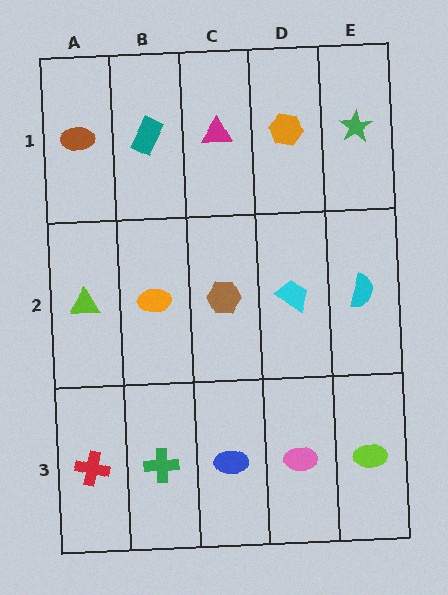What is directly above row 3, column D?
A cyan trapezoid.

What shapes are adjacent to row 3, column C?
A brown hexagon (row 2, column C), a green cross (row 3, column B), a pink ellipse (row 3, column D).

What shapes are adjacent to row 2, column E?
A green star (row 1, column E), a lime ellipse (row 3, column E), a cyan trapezoid (row 2, column D).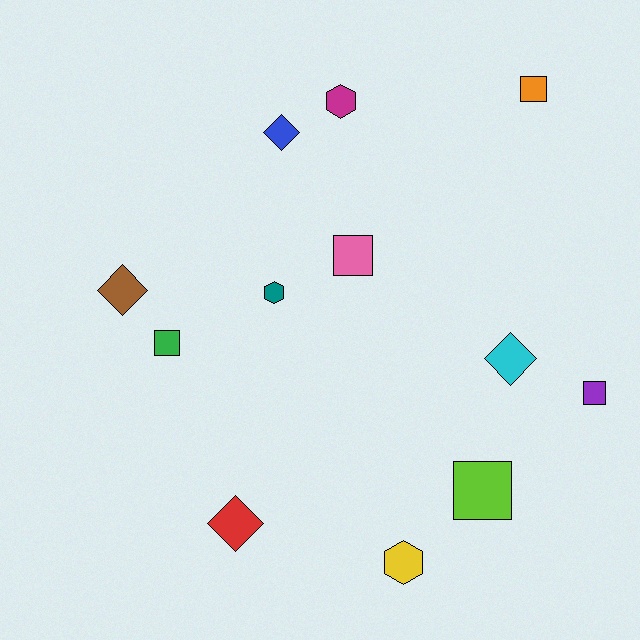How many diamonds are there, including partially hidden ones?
There are 4 diamonds.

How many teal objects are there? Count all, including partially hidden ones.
There is 1 teal object.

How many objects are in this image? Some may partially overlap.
There are 12 objects.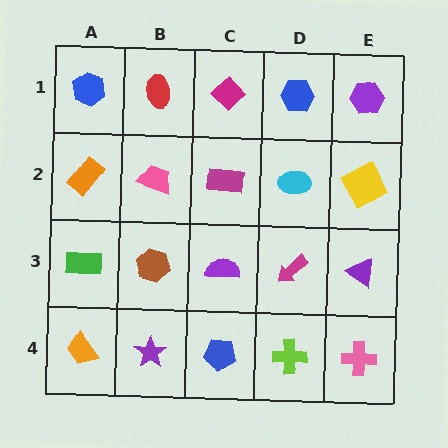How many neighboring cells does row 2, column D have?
4.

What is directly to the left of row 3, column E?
A magenta arrow.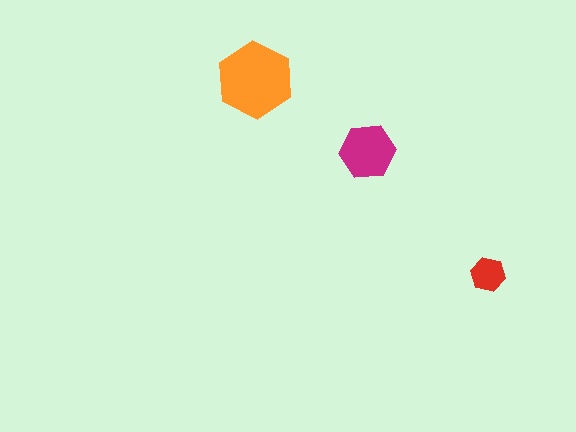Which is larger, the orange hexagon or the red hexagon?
The orange one.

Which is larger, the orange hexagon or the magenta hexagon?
The orange one.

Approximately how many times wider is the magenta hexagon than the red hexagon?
About 1.5 times wider.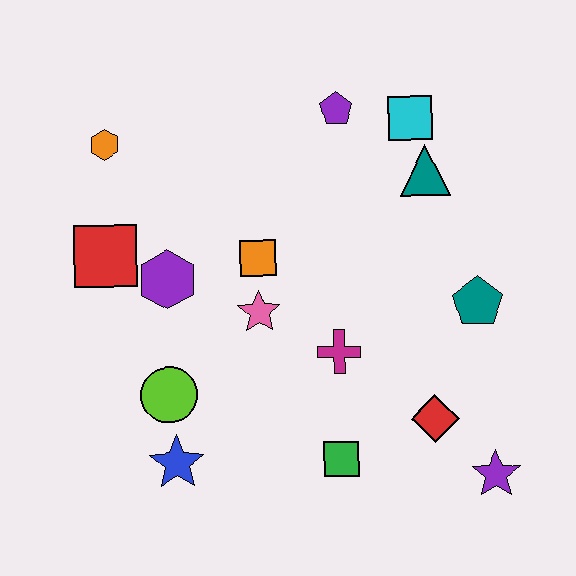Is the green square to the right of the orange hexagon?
Yes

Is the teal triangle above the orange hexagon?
No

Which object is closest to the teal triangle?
The cyan square is closest to the teal triangle.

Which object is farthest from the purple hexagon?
The purple star is farthest from the purple hexagon.